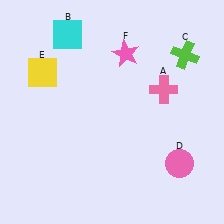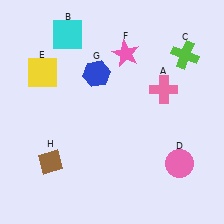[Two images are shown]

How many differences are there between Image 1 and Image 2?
There are 2 differences between the two images.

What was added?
A blue hexagon (G), a brown diamond (H) were added in Image 2.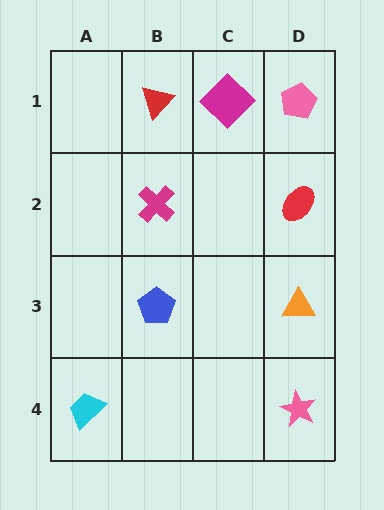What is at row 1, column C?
A magenta diamond.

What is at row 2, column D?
A red ellipse.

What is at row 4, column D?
A pink star.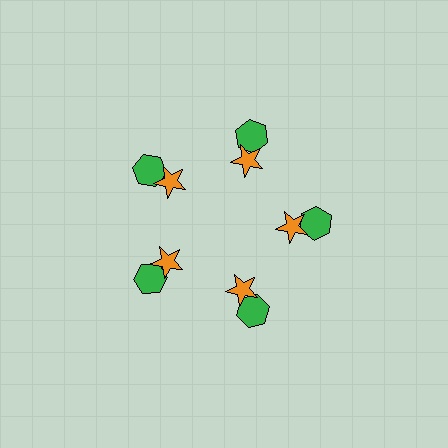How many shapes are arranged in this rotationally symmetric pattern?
There are 10 shapes, arranged in 5 groups of 2.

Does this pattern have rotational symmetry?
Yes, this pattern has 5-fold rotational symmetry. It looks the same after rotating 72 degrees around the center.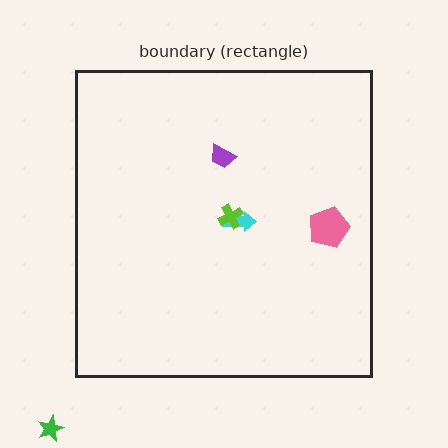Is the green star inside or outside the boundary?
Outside.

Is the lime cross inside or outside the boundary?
Inside.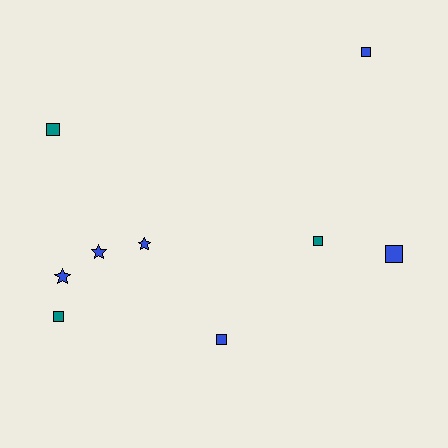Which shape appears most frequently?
Square, with 6 objects.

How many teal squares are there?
There are 3 teal squares.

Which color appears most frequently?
Blue, with 6 objects.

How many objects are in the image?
There are 9 objects.